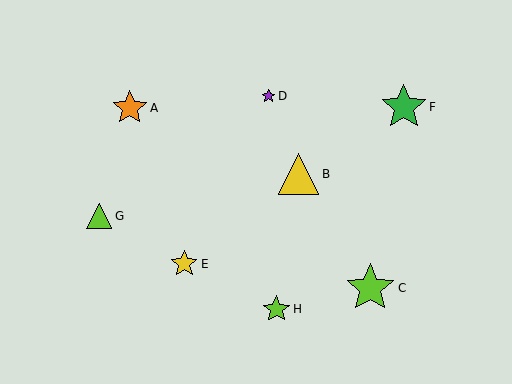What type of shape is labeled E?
Shape E is a yellow star.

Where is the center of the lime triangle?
The center of the lime triangle is at (99, 216).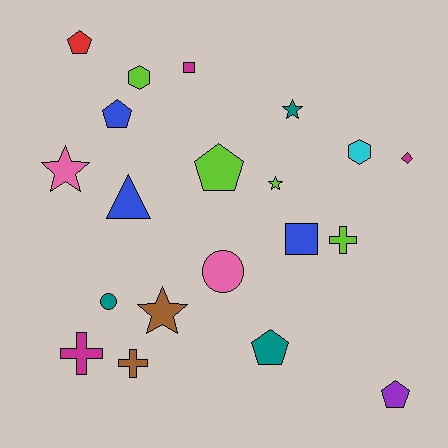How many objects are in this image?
There are 20 objects.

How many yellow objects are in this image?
There are no yellow objects.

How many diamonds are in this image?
There is 1 diamond.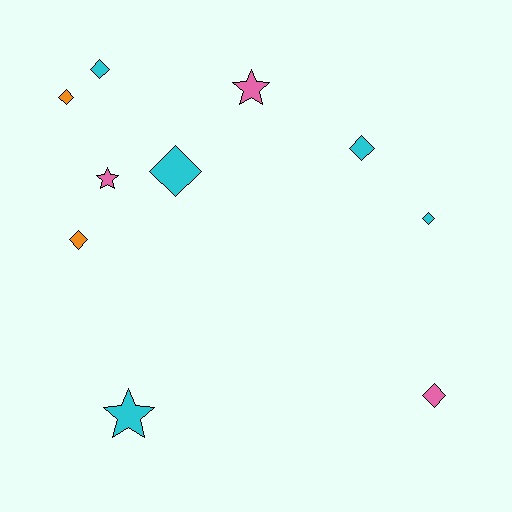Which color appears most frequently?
Cyan, with 5 objects.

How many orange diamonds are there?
There are 2 orange diamonds.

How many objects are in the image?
There are 10 objects.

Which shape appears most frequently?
Diamond, with 7 objects.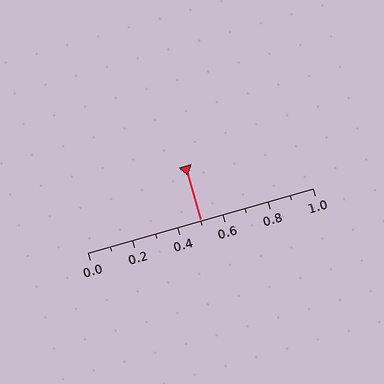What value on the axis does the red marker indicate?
The marker indicates approximately 0.5.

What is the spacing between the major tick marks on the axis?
The major ticks are spaced 0.2 apart.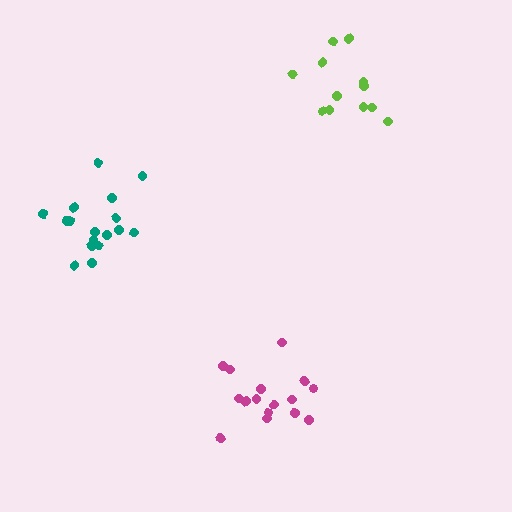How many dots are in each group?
Group 1: 12 dots, Group 2: 16 dots, Group 3: 17 dots (45 total).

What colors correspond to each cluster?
The clusters are colored: lime, magenta, teal.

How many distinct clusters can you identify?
There are 3 distinct clusters.